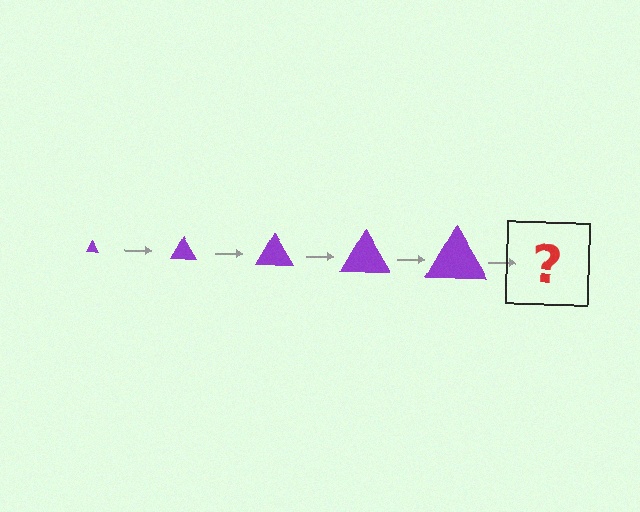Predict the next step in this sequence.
The next step is a purple triangle, larger than the previous one.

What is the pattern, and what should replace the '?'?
The pattern is that the triangle gets progressively larger each step. The '?' should be a purple triangle, larger than the previous one.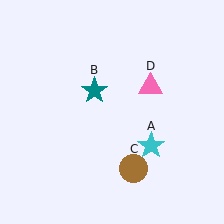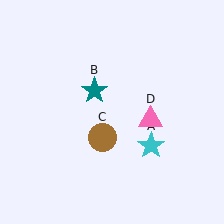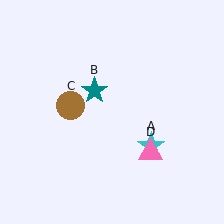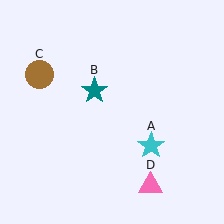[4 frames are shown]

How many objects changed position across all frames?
2 objects changed position: brown circle (object C), pink triangle (object D).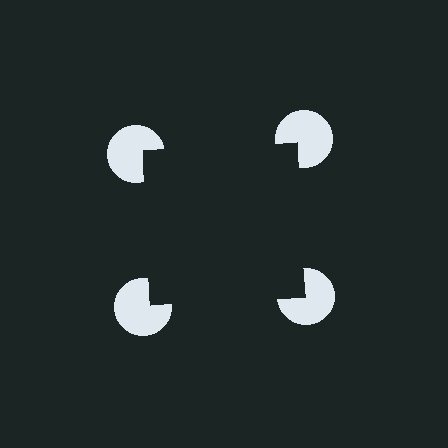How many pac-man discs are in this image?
There are 4 — one at each vertex of the illusory square.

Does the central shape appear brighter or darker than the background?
It typically appears slightly darker than the background, even though no actual brightness change is drawn.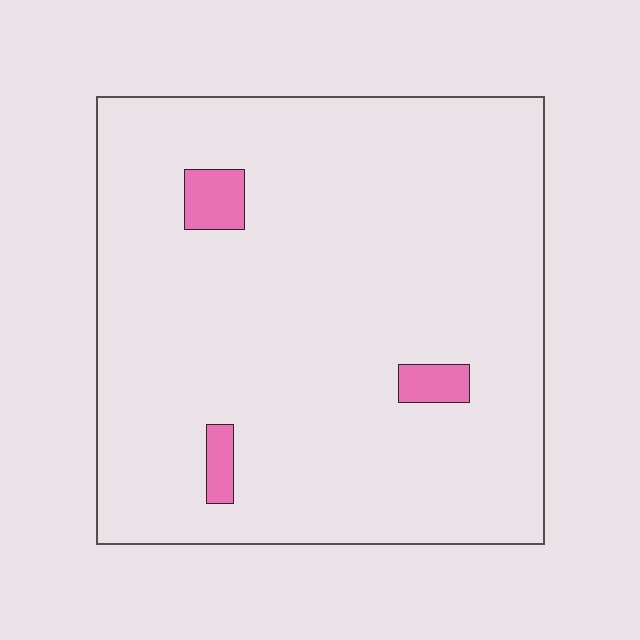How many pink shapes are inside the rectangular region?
3.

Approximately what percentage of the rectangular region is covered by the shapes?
Approximately 5%.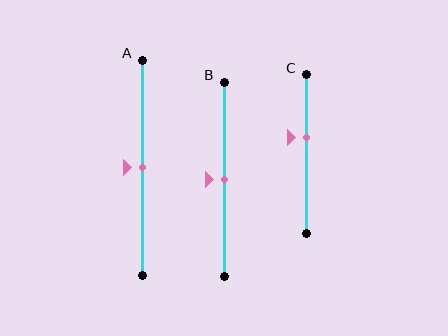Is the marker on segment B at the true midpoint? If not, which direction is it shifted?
Yes, the marker on segment B is at the true midpoint.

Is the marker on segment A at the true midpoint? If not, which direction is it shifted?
Yes, the marker on segment A is at the true midpoint.